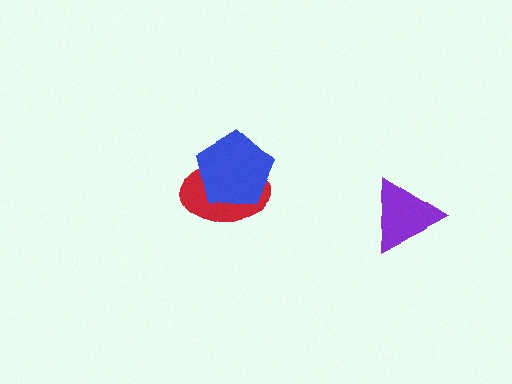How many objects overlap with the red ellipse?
1 object overlaps with the red ellipse.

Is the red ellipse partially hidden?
Yes, it is partially covered by another shape.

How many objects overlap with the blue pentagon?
1 object overlaps with the blue pentagon.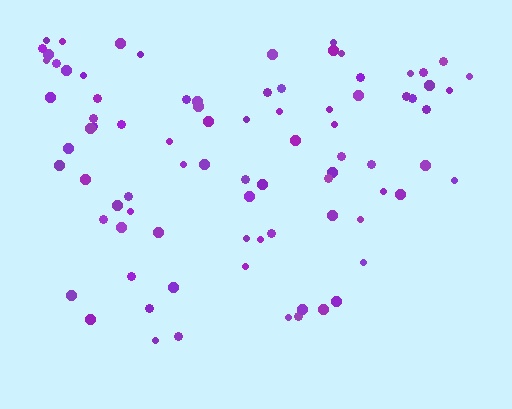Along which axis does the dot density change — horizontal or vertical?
Vertical.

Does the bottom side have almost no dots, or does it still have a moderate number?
Still a moderate number, just noticeably fewer than the top.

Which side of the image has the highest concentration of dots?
The top.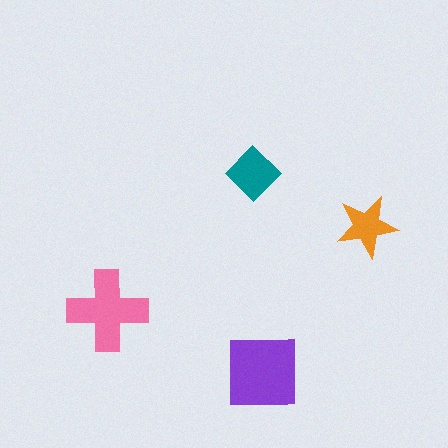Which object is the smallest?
The orange star.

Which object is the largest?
The purple square.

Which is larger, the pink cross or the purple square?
The purple square.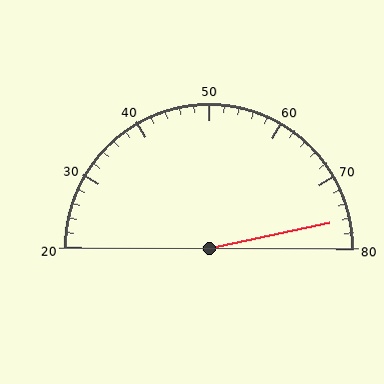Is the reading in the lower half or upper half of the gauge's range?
The reading is in the upper half of the range (20 to 80).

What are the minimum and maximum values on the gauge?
The gauge ranges from 20 to 80.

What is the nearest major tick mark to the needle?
The nearest major tick mark is 80.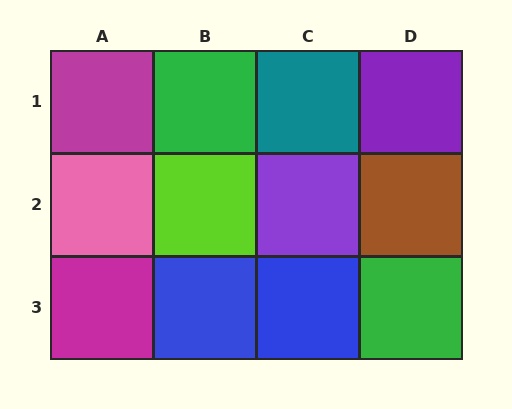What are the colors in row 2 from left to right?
Pink, lime, purple, brown.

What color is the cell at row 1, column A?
Magenta.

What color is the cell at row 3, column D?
Green.